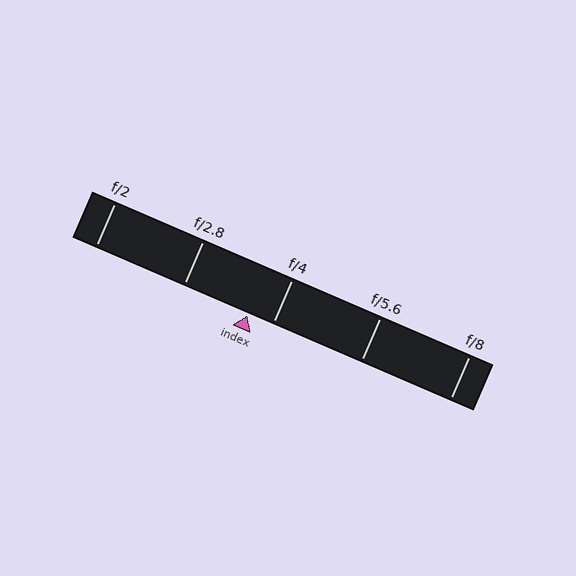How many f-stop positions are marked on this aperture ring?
There are 5 f-stop positions marked.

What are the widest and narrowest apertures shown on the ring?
The widest aperture shown is f/2 and the narrowest is f/8.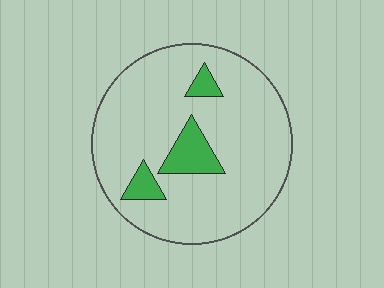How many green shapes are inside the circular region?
3.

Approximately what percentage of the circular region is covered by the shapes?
Approximately 10%.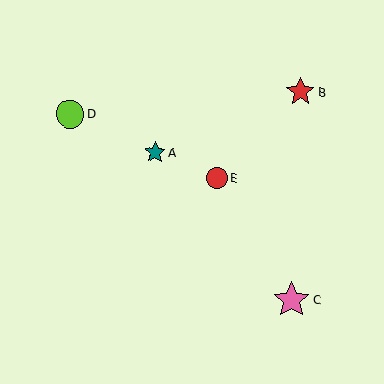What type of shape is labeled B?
Shape B is a red star.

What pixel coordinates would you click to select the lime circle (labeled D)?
Click at (70, 114) to select the lime circle D.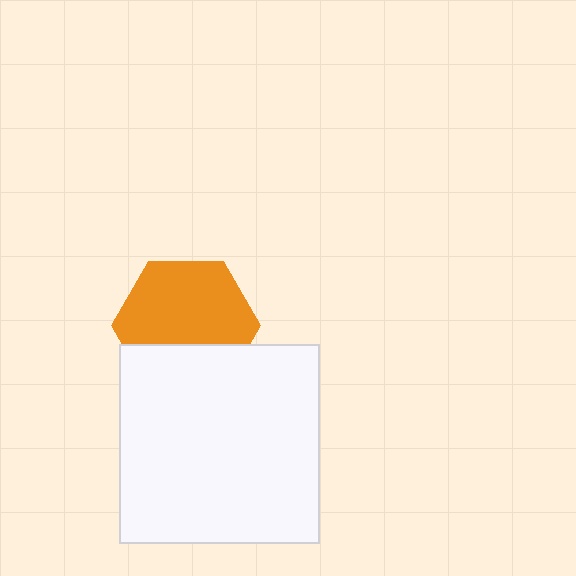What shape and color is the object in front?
The object in front is a white square.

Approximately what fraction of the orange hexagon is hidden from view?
Roughly 33% of the orange hexagon is hidden behind the white square.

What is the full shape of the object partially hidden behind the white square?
The partially hidden object is an orange hexagon.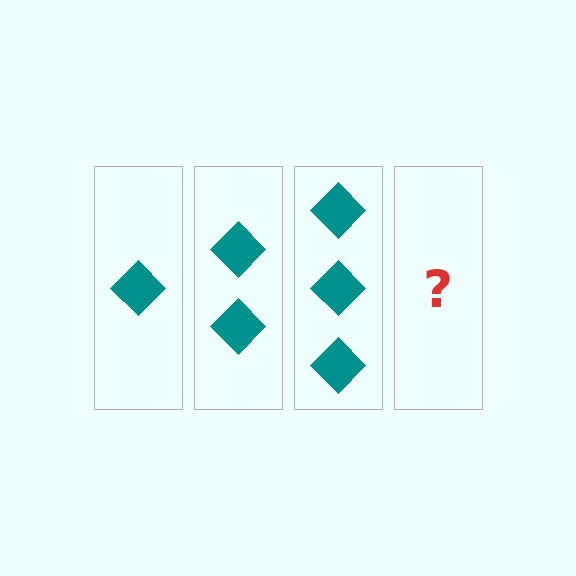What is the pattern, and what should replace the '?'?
The pattern is that each step adds one more diamond. The '?' should be 4 diamonds.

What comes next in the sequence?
The next element should be 4 diamonds.